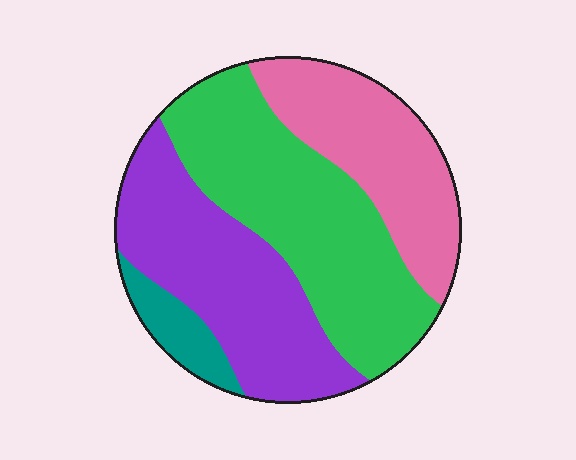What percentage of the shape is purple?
Purple covers roughly 30% of the shape.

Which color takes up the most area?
Green, at roughly 40%.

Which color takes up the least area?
Teal, at roughly 5%.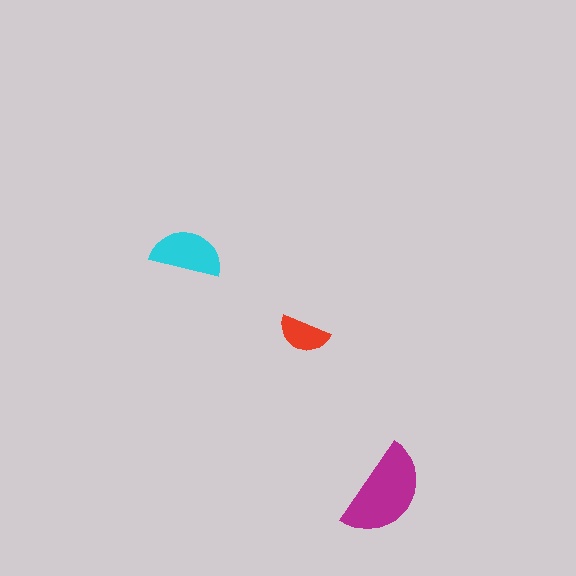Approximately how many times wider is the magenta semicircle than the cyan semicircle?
About 1.5 times wider.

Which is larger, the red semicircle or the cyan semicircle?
The cyan one.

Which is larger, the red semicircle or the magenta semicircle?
The magenta one.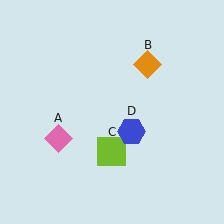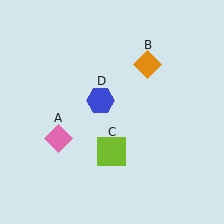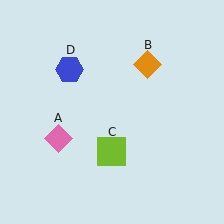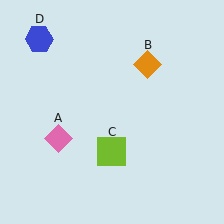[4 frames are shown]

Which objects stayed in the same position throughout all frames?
Pink diamond (object A) and orange diamond (object B) and lime square (object C) remained stationary.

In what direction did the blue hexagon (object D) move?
The blue hexagon (object D) moved up and to the left.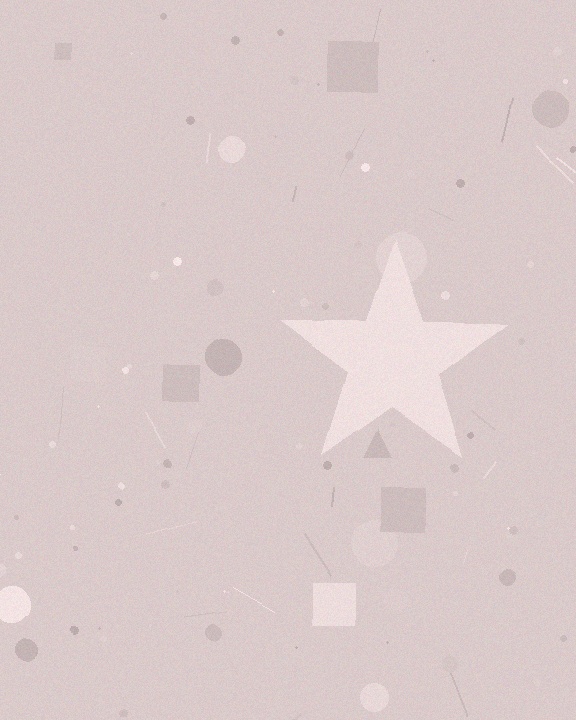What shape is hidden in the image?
A star is hidden in the image.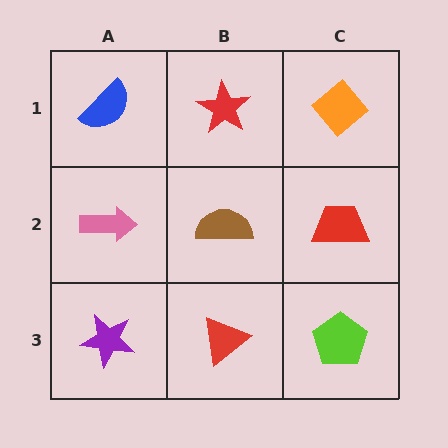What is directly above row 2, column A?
A blue semicircle.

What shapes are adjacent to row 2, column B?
A red star (row 1, column B), a red triangle (row 3, column B), a pink arrow (row 2, column A), a red trapezoid (row 2, column C).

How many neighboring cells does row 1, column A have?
2.